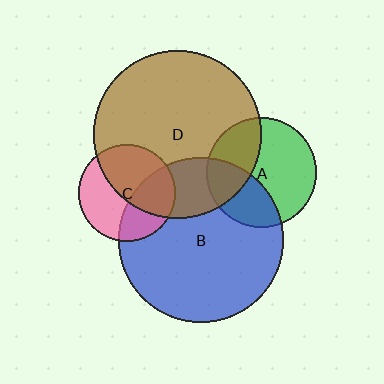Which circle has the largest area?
Circle D (brown).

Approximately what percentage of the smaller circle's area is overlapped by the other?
Approximately 35%.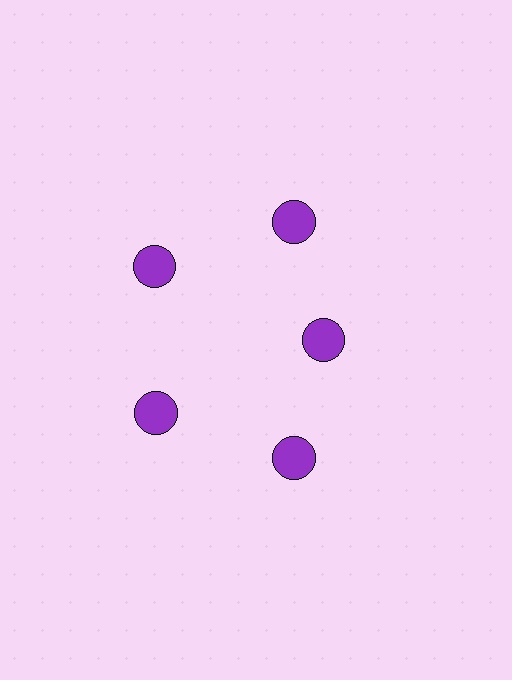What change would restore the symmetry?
The symmetry would be restored by moving it outward, back onto the ring so that all 5 circles sit at equal angles and equal distance from the center.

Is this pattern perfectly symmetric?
No. The 5 purple circles are arranged in a ring, but one element near the 3 o'clock position is pulled inward toward the center, breaking the 5-fold rotational symmetry.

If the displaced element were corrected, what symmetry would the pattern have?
It would have 5-fold rotational symmetry — the pattern would map onto itself every 72 degrees.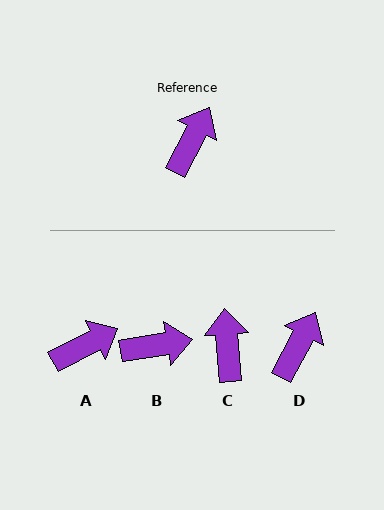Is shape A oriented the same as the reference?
No, it is off by about 34 degrees.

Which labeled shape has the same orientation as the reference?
D.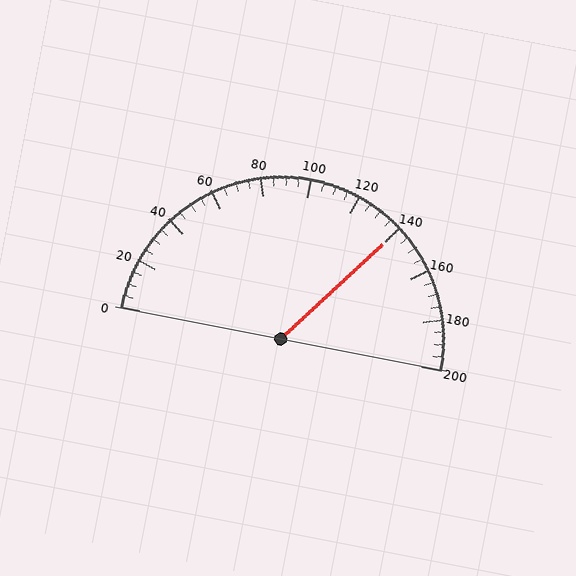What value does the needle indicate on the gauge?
The needle indicates approximately 140.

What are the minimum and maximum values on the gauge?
The gauge ranges from 0 to 200.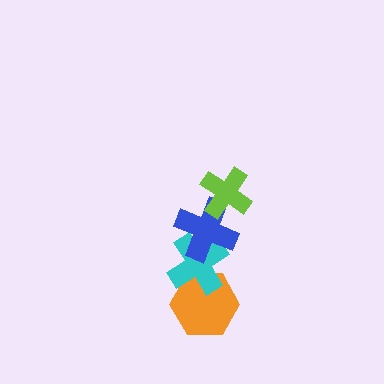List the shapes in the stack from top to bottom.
From top to bottom: the lime cross, the blue cross, the cyan cross, the orange hexagon.